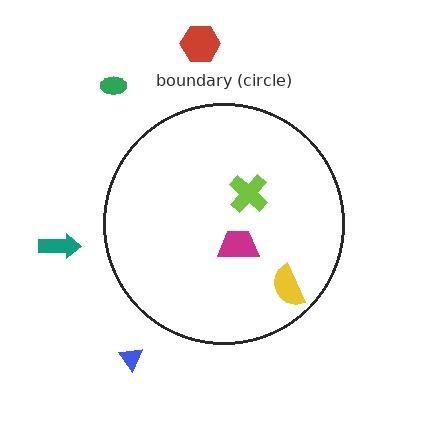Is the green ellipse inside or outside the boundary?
Outside.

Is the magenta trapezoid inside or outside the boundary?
Inside.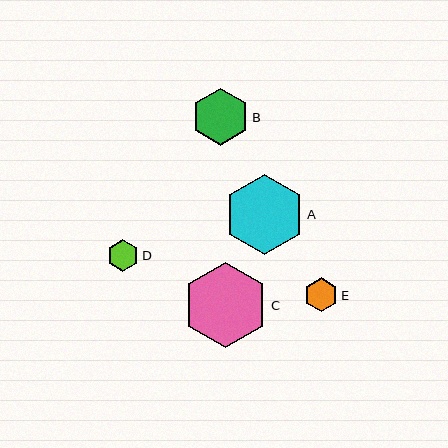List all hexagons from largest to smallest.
From largest to smallest: C, A, B, E, D.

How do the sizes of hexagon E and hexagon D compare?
Hexagon E and hexagon D are approximately the same size.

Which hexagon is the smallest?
Hexagon D is the smallest with a size of approximately 32 pixels.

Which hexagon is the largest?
Hexagon C is the largest with a size of approximately 85 pixels.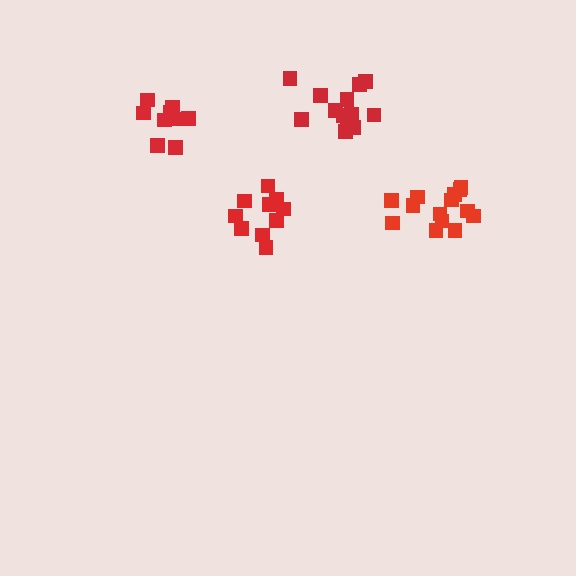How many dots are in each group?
Group 1: 10 dots, Group 2: 10 dots, Group 3: 14 dots, Group 4: 13 dots (47 total).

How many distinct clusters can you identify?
There are 4 distinct clusters.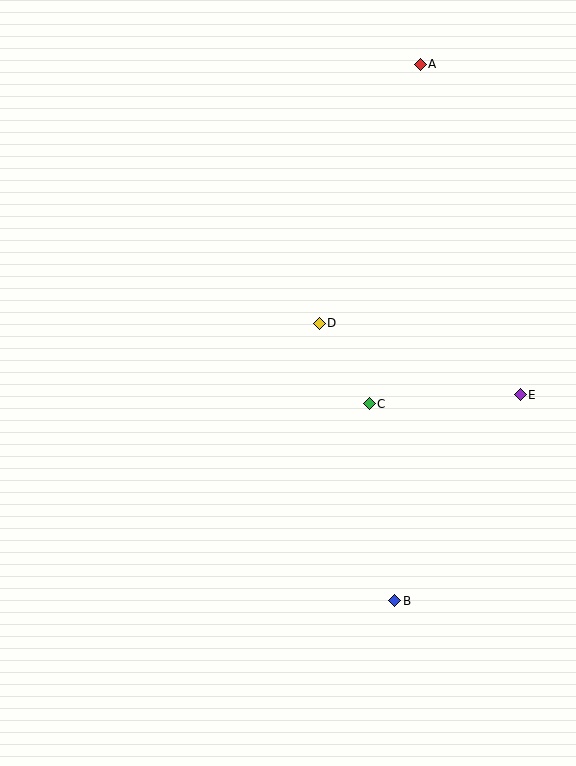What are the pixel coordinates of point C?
Point C is at (369, 404).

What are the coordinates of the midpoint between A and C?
The midpoint between A and C is at (395, 234).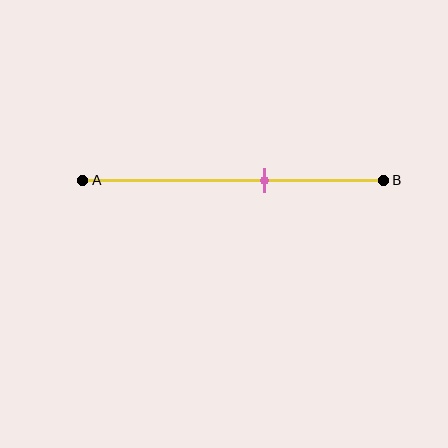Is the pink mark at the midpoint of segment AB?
No, the mark is at about 60% from A, not at the 50% midpoint.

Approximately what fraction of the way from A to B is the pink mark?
The pink mark is approximately 60% of the way from A to B.